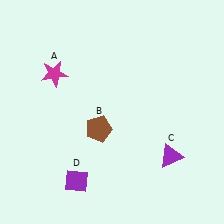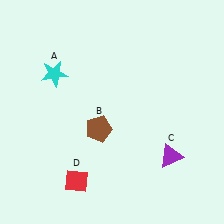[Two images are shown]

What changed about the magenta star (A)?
In Image 1, A is magenta. In Image 2, it changed to cyan.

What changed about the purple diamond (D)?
In Image 1, D is purple. In Image 2, it changed to red.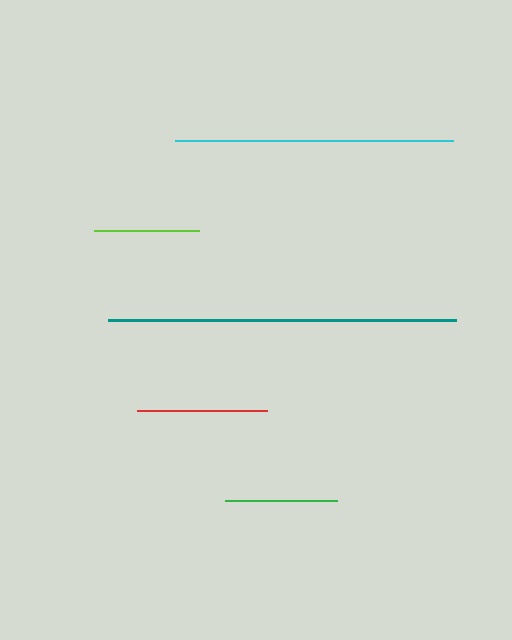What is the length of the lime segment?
The lime segment is approximately 105 pixels long.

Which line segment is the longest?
The teal line is the longest at approximately 348 pixels.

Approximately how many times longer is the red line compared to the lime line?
The red line is approximately 1.2 times the length of the lime line.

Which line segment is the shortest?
The lime line is the shortest at approximately 105 pixels.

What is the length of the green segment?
The green segment is approximately 112 pixels long.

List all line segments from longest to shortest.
From longest to shortest: teal, cyan, red, green, lime.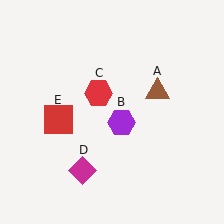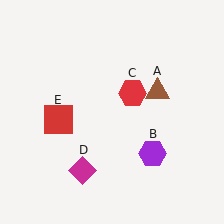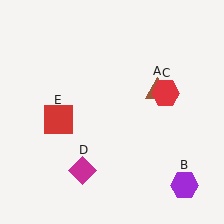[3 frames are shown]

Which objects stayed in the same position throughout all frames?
Brown triangle (object A) and magenta diamond (object D) and red square (object E) remained stationary.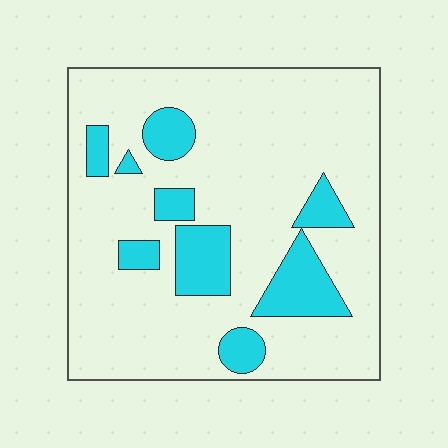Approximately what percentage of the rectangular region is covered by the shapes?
Approximately 20%.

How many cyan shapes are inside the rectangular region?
9.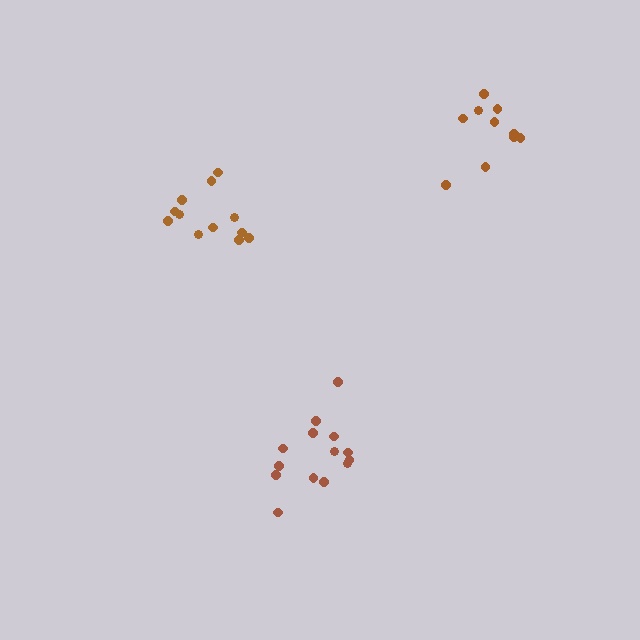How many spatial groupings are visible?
There are 3 spatial groupings.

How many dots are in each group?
Group 1: 14 dots, Group 2: 10 dots, Group 3: 12 dots (36 total).